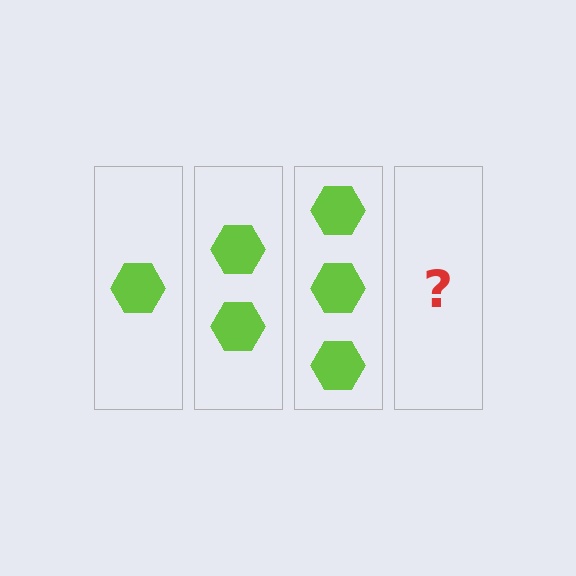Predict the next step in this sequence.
The next step is 4 hexagons.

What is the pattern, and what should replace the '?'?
The pattern is that each step adds one more hexagon. The '?' should be 4 hexagons.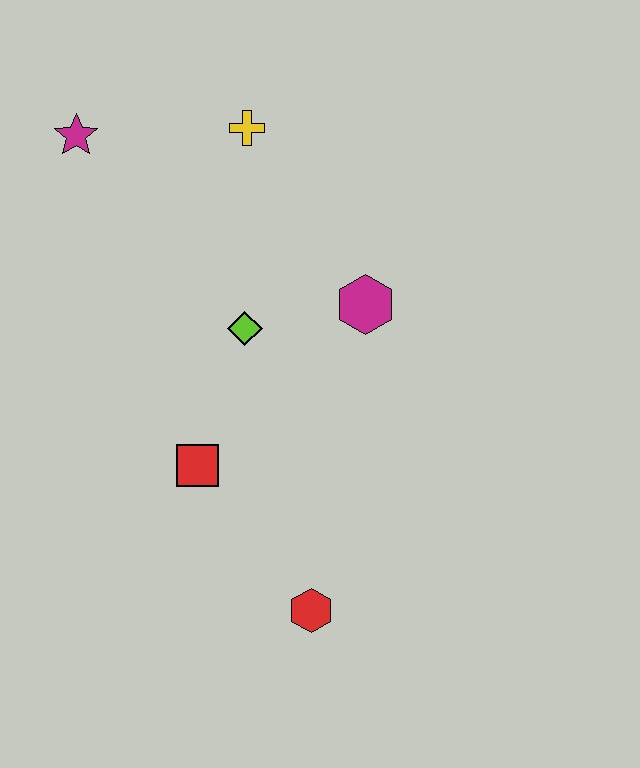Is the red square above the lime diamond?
No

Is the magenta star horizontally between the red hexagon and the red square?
No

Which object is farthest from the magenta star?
The red hexagon is farthest from the magenta star.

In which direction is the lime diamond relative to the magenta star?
The lime diamond is below the magenta star.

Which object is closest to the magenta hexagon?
The lime diamond is closest to the magenta hexagon.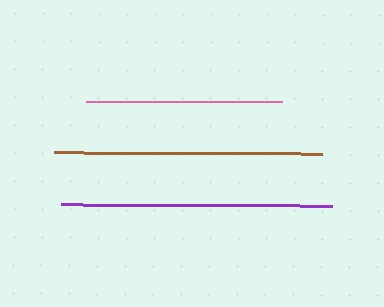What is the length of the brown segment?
The brown segment is approximately 268 pixels long.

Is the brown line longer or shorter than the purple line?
The purple line is longer than the brown line.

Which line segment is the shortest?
The pink line is the shortest at approximately 196 pixels.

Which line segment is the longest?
The purple line is the longest at approximately 271 pixels.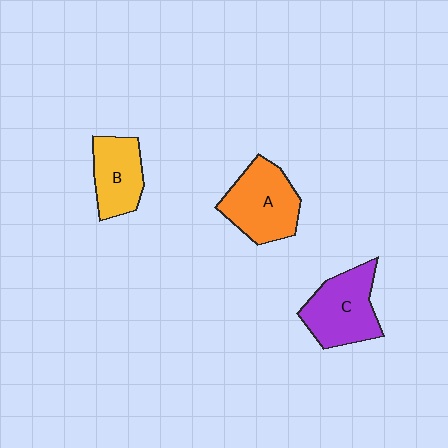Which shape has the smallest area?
Shape B (yellow).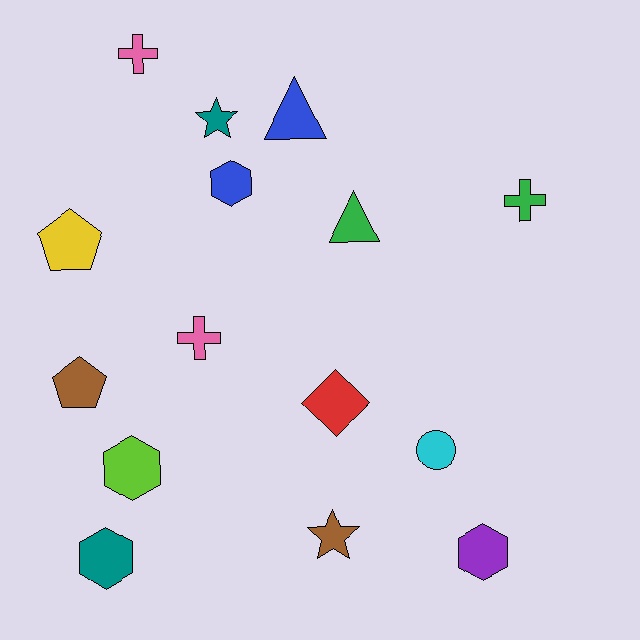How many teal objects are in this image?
There are 2 teal objects.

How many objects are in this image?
There are 15 objects.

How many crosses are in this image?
There are 3 crosses.